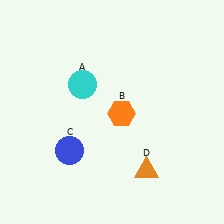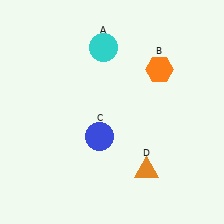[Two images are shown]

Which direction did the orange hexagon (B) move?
The orange hexagon (B) moved up.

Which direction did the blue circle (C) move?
The blue circle (C) moved right.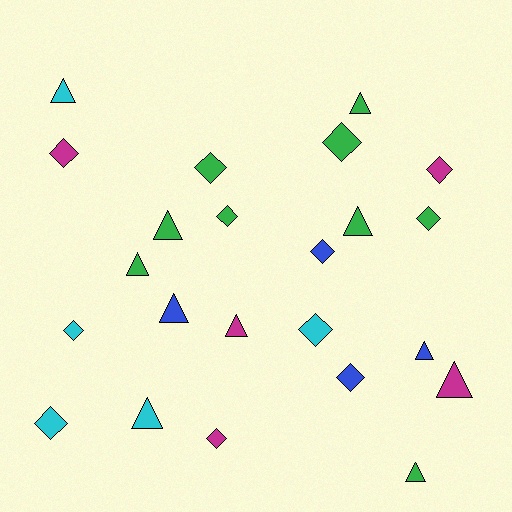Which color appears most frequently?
Green, with 9 objects.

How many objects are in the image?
There are 23 objects.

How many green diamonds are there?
There are 4 green diamonds.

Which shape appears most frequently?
Diamond, with 12 objects.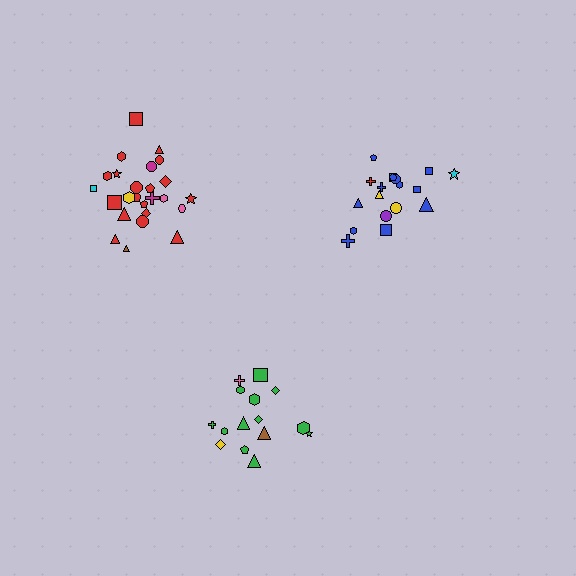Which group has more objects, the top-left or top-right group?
The top-left group.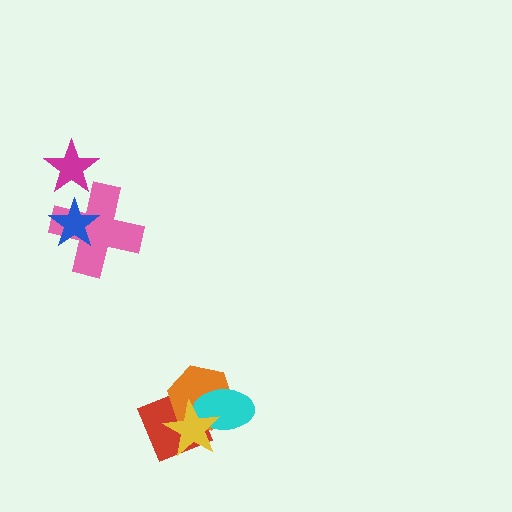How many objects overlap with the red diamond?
3 objects overlap with the red diamond.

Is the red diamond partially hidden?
Yes, it is partially covered by another shape.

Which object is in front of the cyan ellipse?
The yellow star is in front of the cyan ellipse.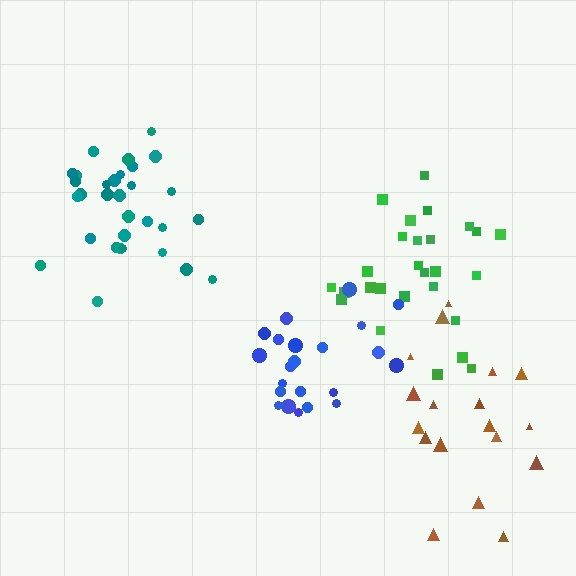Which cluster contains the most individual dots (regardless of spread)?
Teal (31).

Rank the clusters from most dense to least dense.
blue, teal, green, brown.